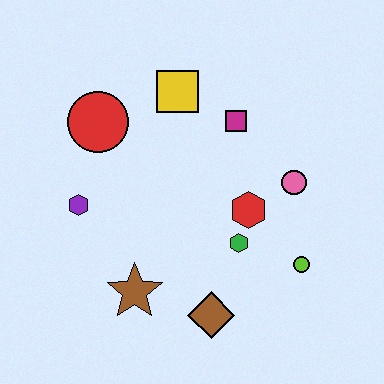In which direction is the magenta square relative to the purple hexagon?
The magenta square is to the right of the purple hexagon.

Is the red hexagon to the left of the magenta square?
No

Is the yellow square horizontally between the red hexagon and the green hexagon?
No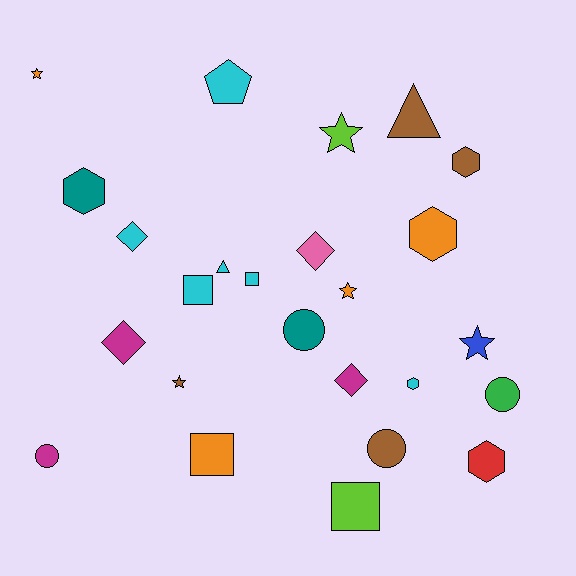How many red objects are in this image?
There is 1 red object.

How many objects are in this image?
There are 25 objects.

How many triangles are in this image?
There are 2 triangles.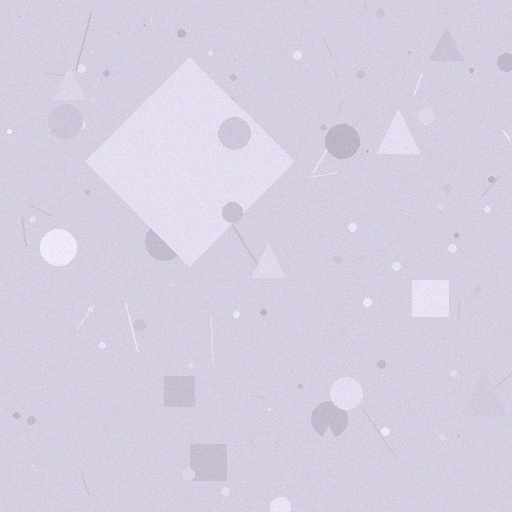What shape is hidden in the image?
A diamond is hidden in the image.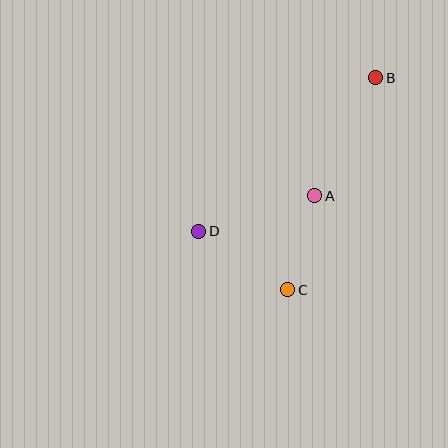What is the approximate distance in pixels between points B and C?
The distance between B and C is approximately 230 pixels.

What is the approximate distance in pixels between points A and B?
The distance between A and B is approximately 133 pixels.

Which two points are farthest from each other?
Points B and D are farthest from each other.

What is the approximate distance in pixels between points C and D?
The distance between C and D is approximately 107 pixels.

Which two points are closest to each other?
Points A and C are closest to each other.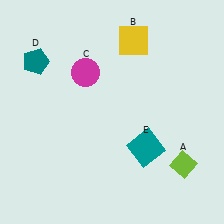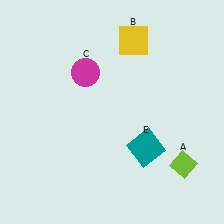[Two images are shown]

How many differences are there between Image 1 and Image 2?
There is 1 difference between the two images.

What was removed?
The teal pentagon (D) was removed in Image 2.